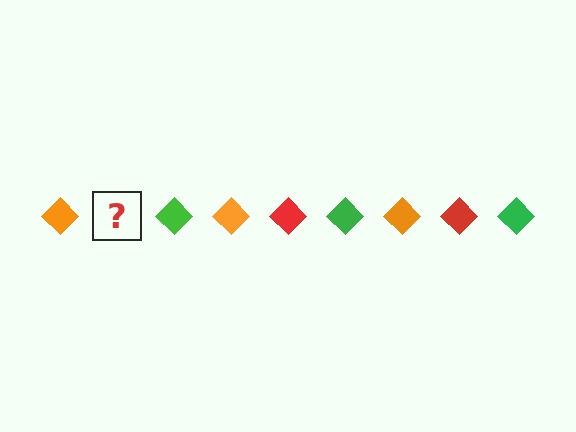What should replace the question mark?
The question mark should be replaced with a red diamond.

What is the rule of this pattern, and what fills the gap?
The rule is that the pattern cycles through orange, red, green diamonds. The gap should be filled with a red diamond.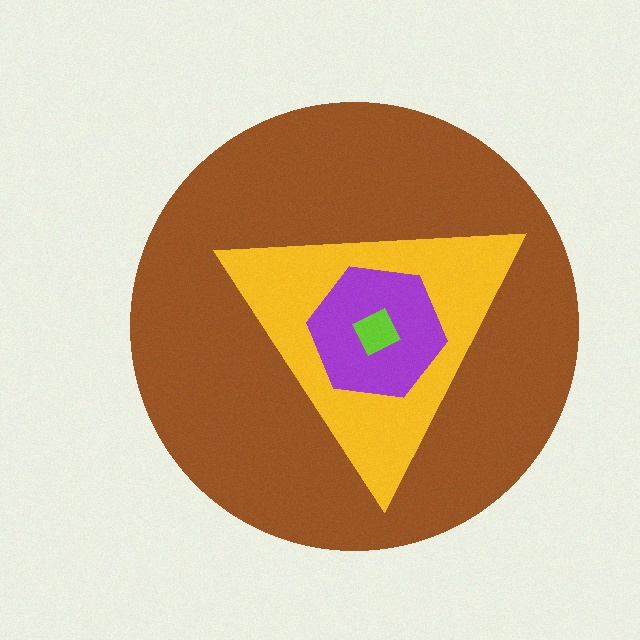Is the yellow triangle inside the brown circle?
Yes.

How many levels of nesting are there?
4.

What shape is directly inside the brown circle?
The yellow triangle.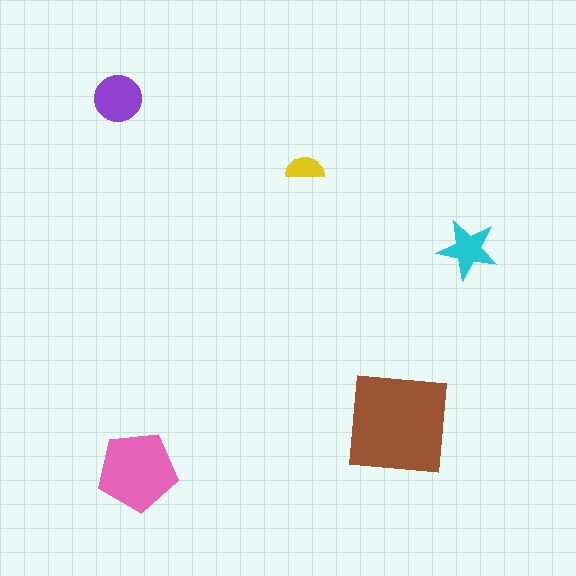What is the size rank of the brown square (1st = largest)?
1st.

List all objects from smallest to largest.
The yellow semicircle, the cyan star, the purple circle, the pink pentagon, the brown square.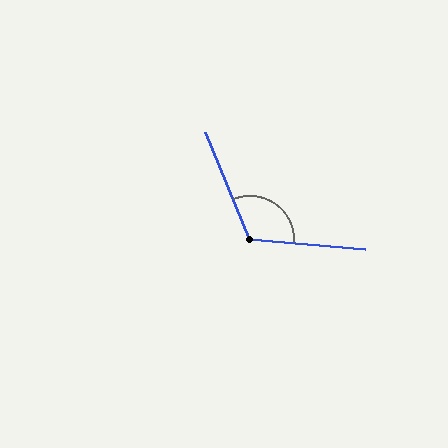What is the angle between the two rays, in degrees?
Approximately 117 degrees.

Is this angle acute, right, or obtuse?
It is obtuse.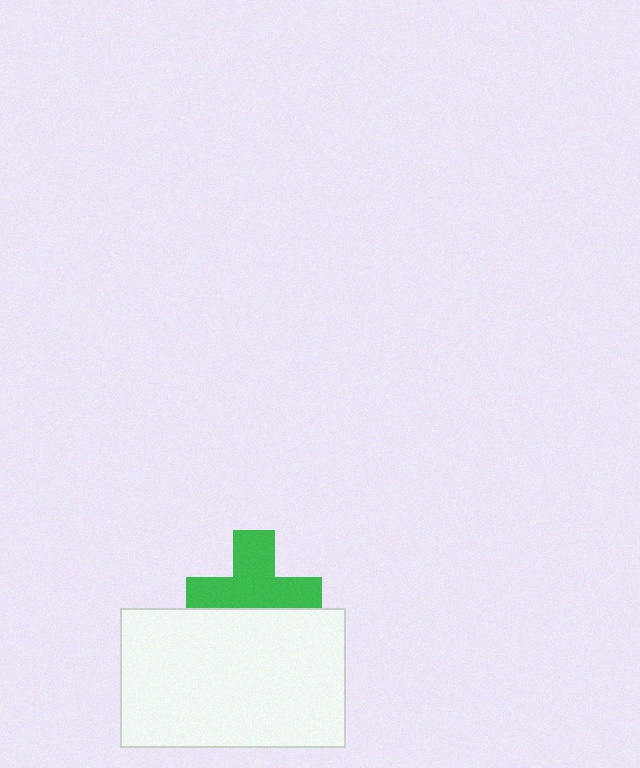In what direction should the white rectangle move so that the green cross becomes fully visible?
The white rectangle should move down. That is the shortest direction to clear the overlap and leave the green cross fully visible.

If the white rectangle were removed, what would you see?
You would see the complete green cross.